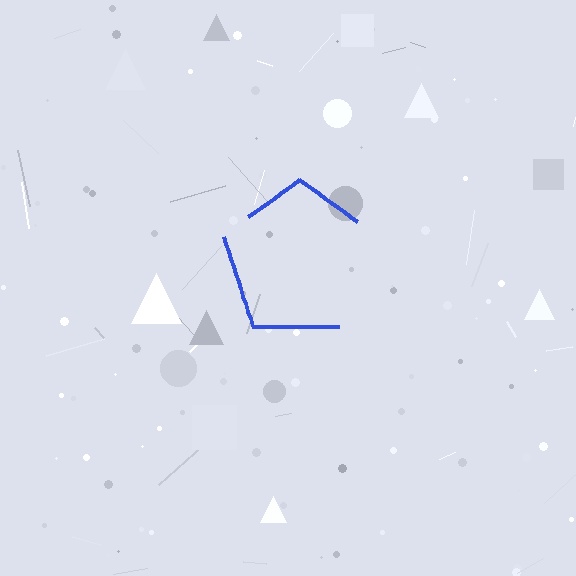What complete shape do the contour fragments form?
The contour fragments form a pentagon.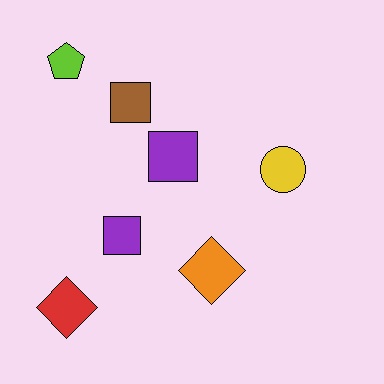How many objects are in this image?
There are 7 objects.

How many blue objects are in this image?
There are no blue objects.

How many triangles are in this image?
There are no triangles.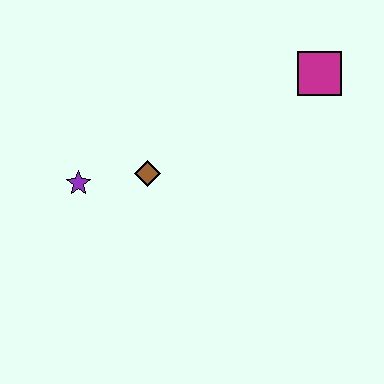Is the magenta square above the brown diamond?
Yes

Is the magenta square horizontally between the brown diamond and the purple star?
No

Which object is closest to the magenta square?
The brown diamond is closest to the magenta square.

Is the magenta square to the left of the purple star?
No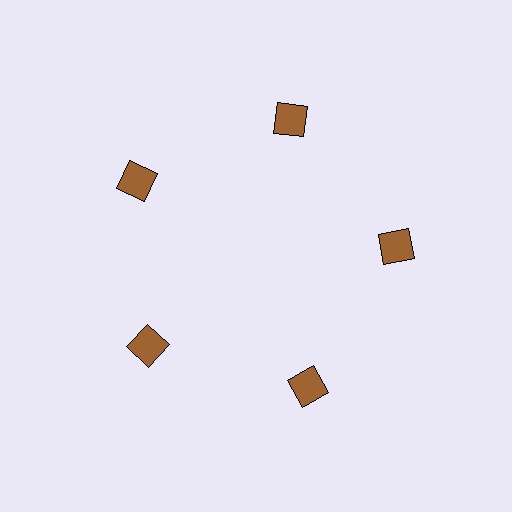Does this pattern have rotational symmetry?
Yes, this pattern has 5-fold rotational symmetry. It looks the same after rotating 72 degrees around the center.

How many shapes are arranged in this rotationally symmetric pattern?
There are 10 shapes, arranged in 5 groups of 2.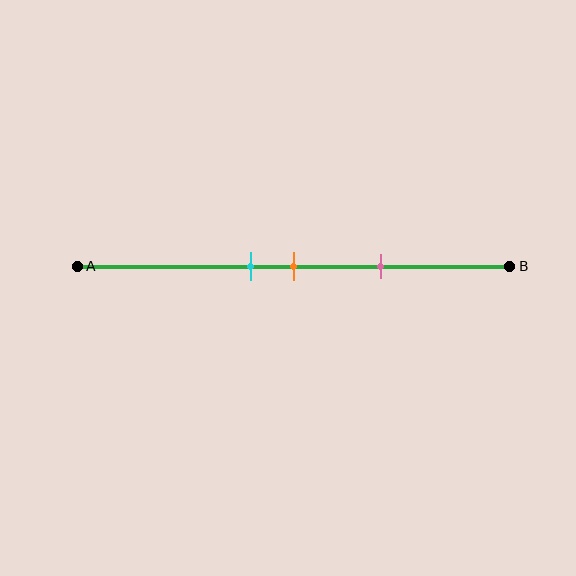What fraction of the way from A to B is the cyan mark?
The cyan mark is approximately 40% (0.4) of the way from A to B.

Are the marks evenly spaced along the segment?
Yes, the marks are approximately evenly spaced.